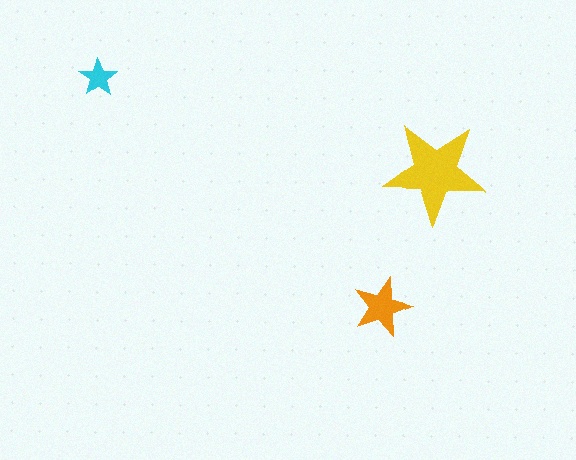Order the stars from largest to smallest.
the yellow one, the orange one, the cyan one.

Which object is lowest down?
The orange star is bottommost.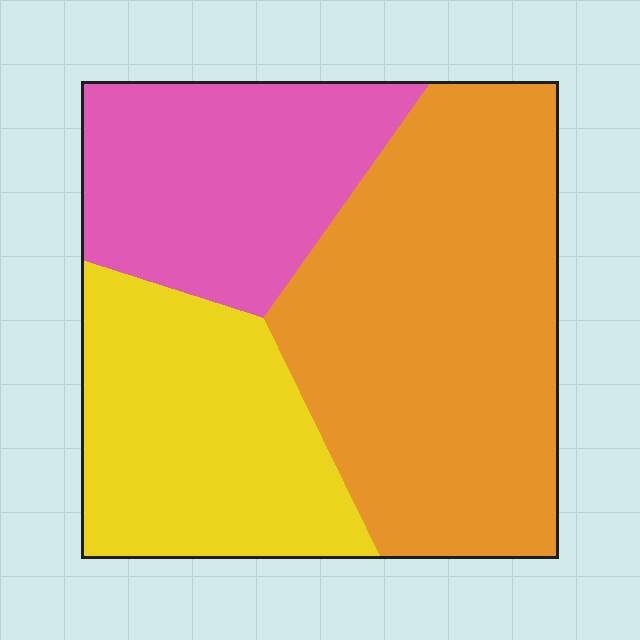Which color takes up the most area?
Orange, at roughly 45%.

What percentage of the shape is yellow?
Yellow takes up about one quarter (1/4) of the shape.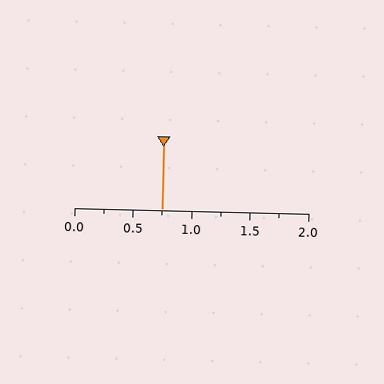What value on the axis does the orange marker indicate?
The marker indicates approximately 0.75.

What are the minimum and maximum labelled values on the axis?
The axis runs from 0.0 to 2.0.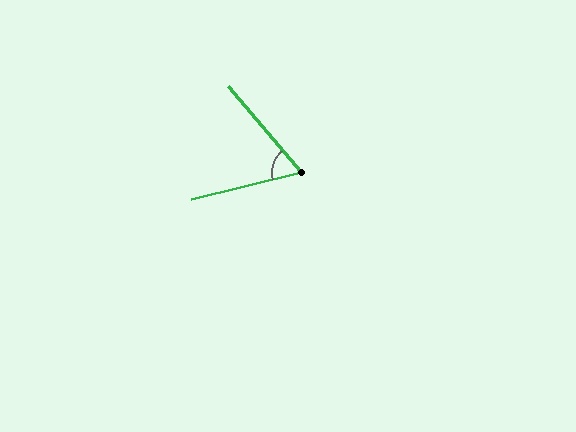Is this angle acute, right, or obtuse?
It is acute.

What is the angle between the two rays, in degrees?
Approximately 63 degrees.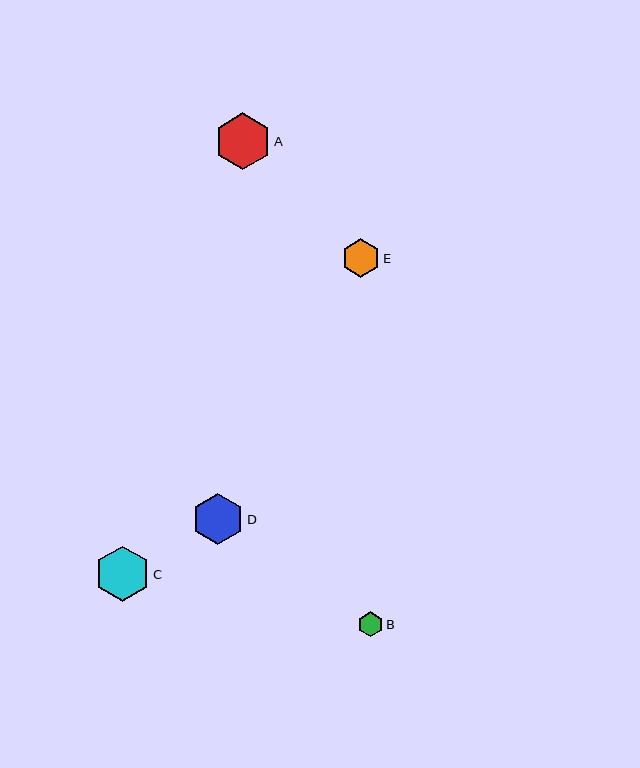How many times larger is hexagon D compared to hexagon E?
Hexagon D is approximately 1.3 times the size of hexagon E.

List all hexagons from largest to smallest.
From largest to smallest: A, C, D, E, B.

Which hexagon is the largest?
Hexagon A is the largest with a size of approximately 57 pixels.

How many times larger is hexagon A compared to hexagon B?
Hexagon A is approximately 2.3 times the size of hexagon B.